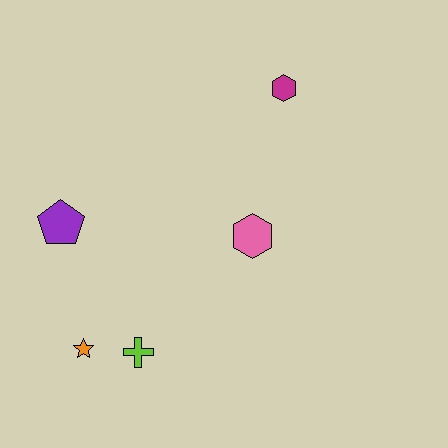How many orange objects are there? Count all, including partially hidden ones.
There is 1 orange object.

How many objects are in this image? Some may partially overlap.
There are 5 objects.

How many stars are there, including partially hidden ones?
There is 1 star.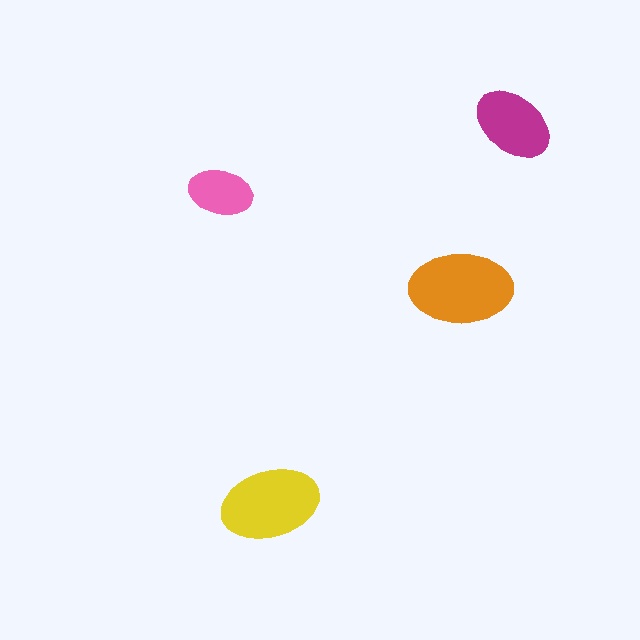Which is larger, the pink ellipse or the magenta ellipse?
The magenta one.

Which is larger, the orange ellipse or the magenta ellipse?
The orange one.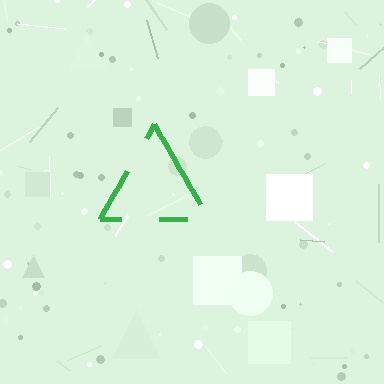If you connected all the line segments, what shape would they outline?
They would outline a triangle.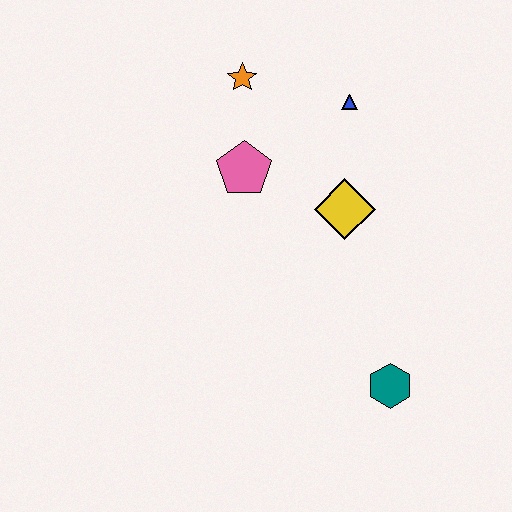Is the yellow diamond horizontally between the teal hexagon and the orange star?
Yes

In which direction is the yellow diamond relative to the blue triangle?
The yellow diamond is below the blue triangle.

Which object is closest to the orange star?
The pink pentagon is closest to the orange star.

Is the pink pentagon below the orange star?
Yes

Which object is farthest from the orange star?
The teal hexagon is farthest from the orange star.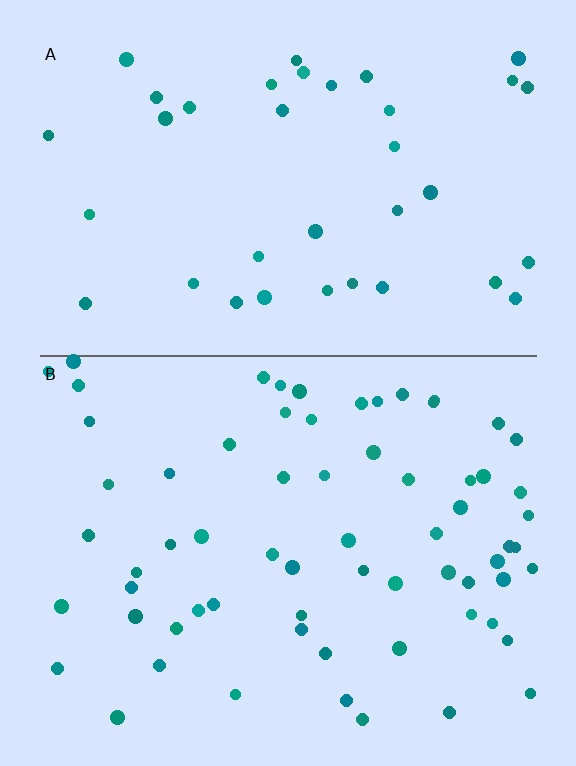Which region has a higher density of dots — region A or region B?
B (the bottom).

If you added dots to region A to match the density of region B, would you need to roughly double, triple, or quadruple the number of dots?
Approximately double.